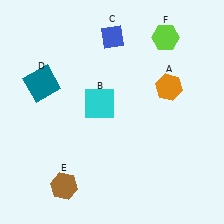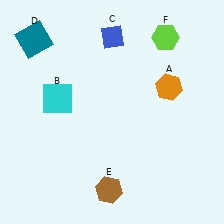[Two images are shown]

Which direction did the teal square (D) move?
The teal square (D) moved up.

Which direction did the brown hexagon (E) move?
The brown hexagon (E) moved right.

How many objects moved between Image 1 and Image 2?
3 objects moved between the two images.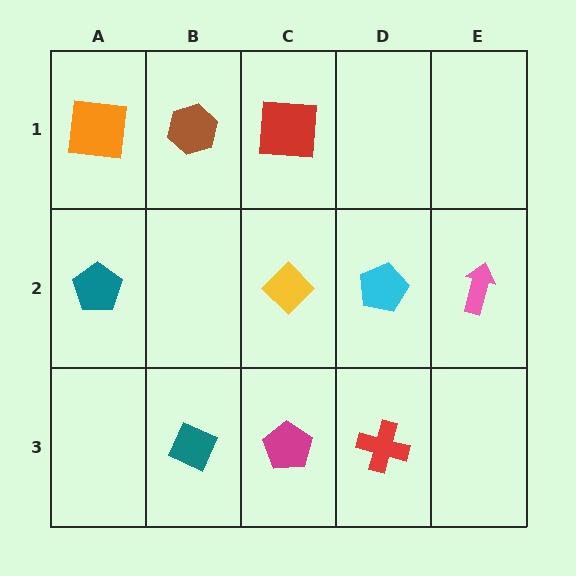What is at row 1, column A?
An orange square.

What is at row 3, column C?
A magenta pentagon.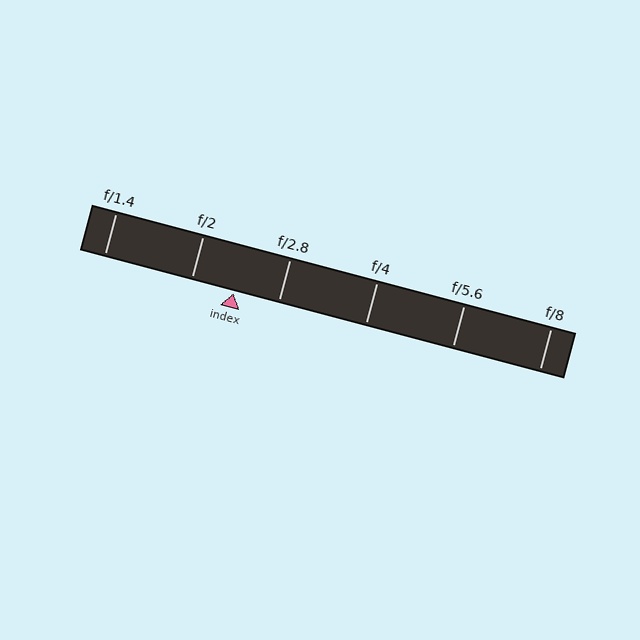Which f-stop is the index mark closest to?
The index mark is closest to f/2.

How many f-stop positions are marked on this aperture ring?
There are 6 f-stop positions marked.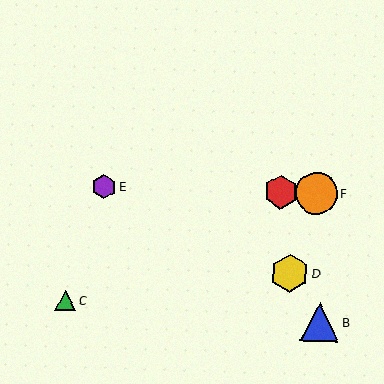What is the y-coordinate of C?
Object C is at y≈301.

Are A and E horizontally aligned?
Yes, both are at y≈192.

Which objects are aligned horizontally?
Objects A, E, F are aligned horizontally.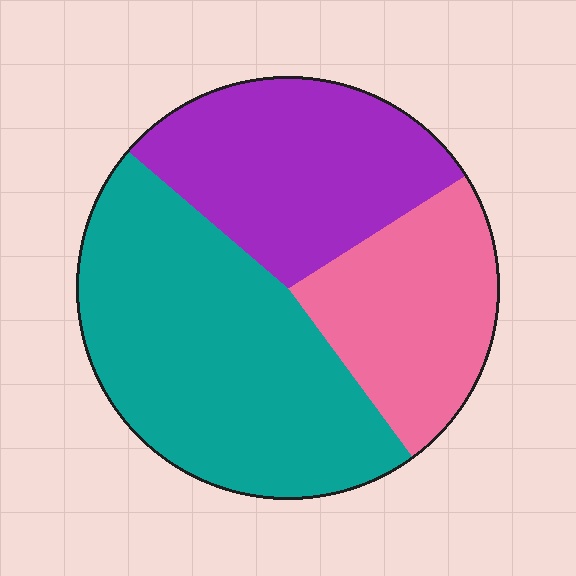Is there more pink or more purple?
Purple.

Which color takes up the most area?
Teal, at roughly 45%.